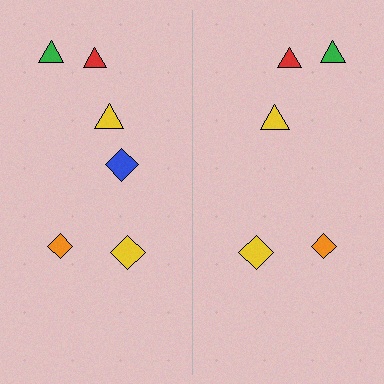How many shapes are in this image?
There are 11 shapes in this image.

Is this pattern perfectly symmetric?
No, the pattern is not perfectly symmetric. A blue diamond is missing from the right side.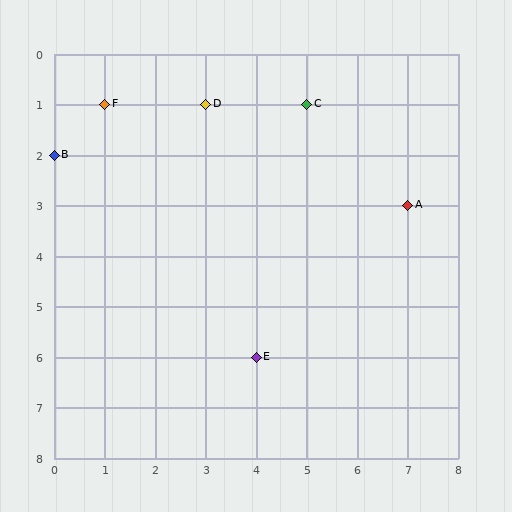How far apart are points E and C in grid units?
Points E and C are 1 column and 5 rows apart (about 5.1 grid units diagonally).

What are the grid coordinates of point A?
Point A is at grid coordinates (7, 3).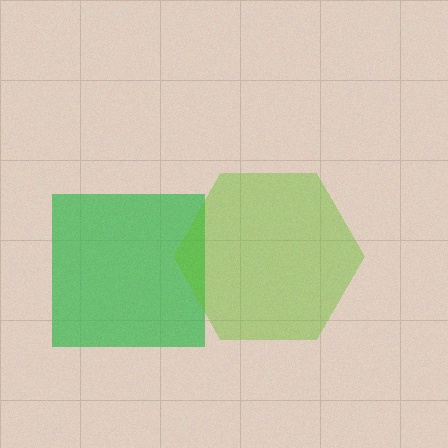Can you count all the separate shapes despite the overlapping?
Yes, there are 2 separate shapes.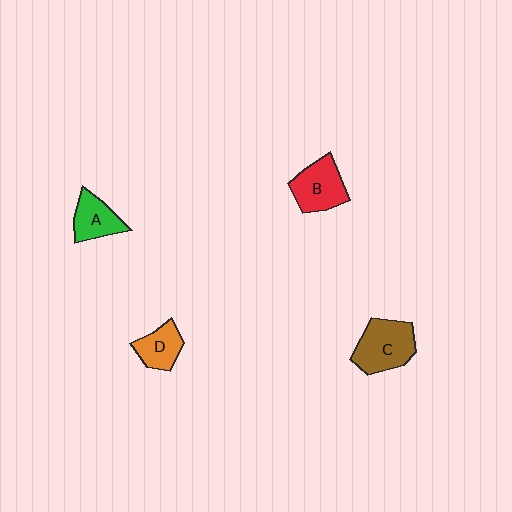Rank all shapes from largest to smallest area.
From largest to smallest: C (brown), B (red), A (green), D (orange).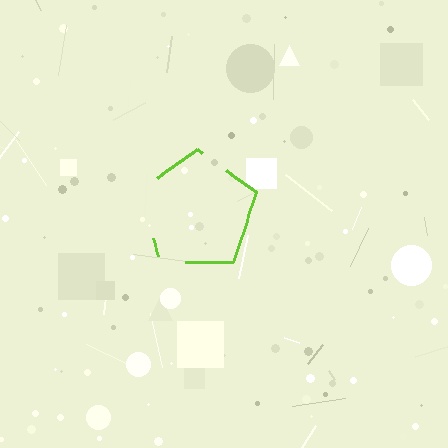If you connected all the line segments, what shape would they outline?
They would outline a pentagon.